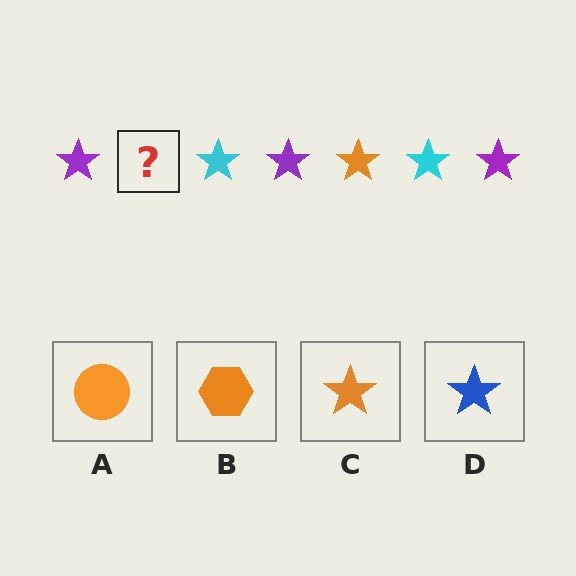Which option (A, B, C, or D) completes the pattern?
C.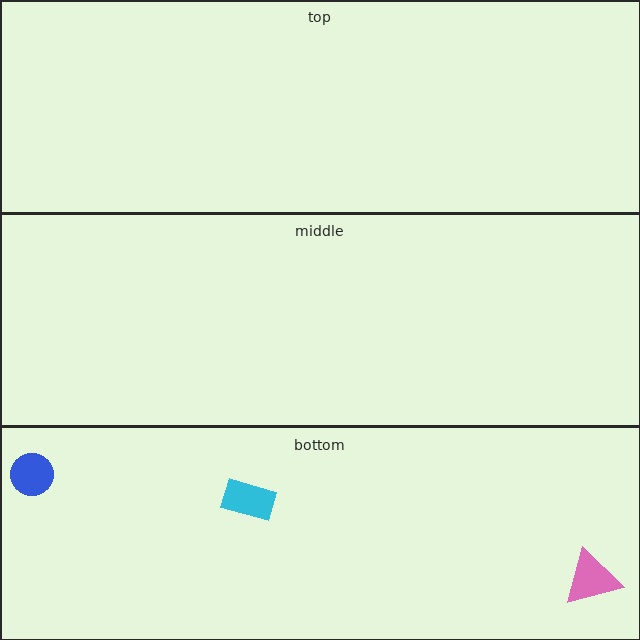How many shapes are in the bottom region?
3.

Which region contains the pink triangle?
The bottom region.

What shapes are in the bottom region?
The blue circle, the cyan rectangle, the pink triangle.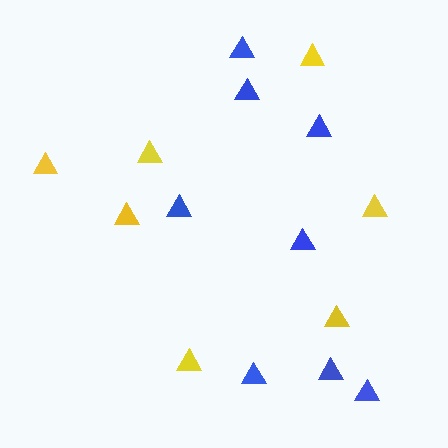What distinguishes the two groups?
There are 2 groups: one group of blue triangles (8) and one group of yellow triangles (7).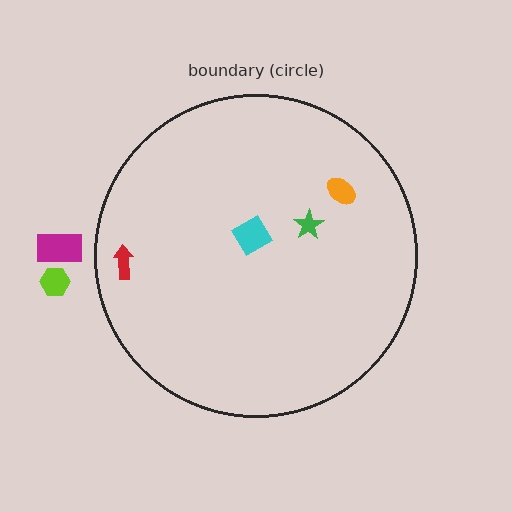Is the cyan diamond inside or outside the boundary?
Inside.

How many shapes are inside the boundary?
4 inside, 2 outside.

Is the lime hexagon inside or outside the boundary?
Outside.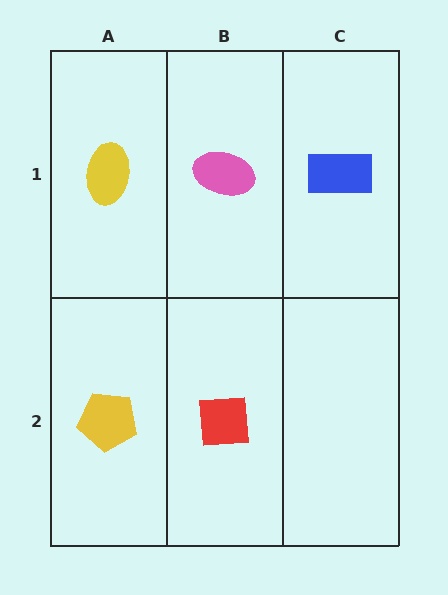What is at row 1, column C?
A blue rectangle.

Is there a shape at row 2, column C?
No, that cell is empty.